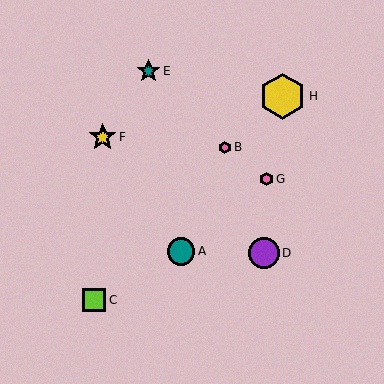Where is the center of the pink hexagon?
The center of the pink hexagon is at (267, 179).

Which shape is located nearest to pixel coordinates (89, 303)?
The lime square (labeled C) at (94, 300) is nearest to that location.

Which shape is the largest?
The yellow hexagon (labeled H) is the largest.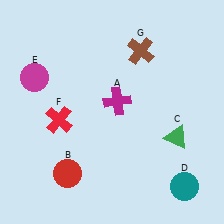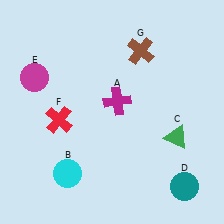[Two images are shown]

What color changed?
The circle (B) changed from red in Image 1 to cyan in Image 2.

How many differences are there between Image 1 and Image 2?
There is 1 difference between the two images.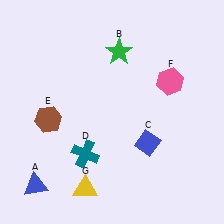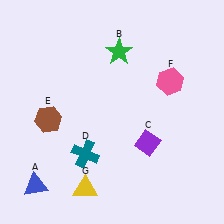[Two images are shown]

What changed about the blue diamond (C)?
In Image 1, C is blue. In Image 2, it changed to purple.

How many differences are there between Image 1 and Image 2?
There is 1 difference between the two images.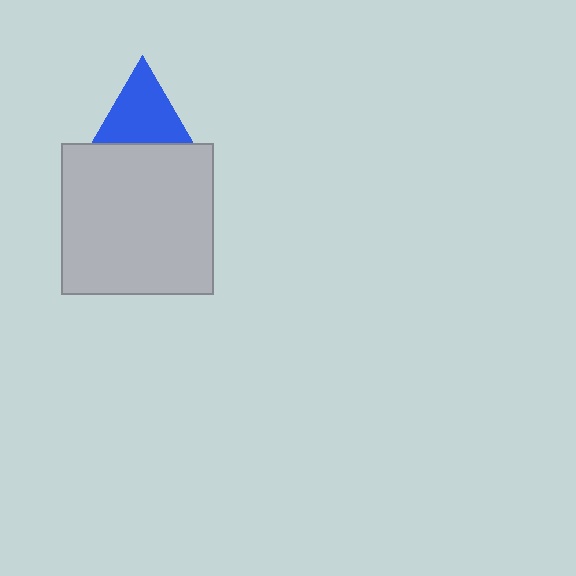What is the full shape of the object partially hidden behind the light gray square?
The partially hidden object is a blue triangle.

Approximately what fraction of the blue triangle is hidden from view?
Roughly 46% of the blue triangle is hidden behind the light gray square.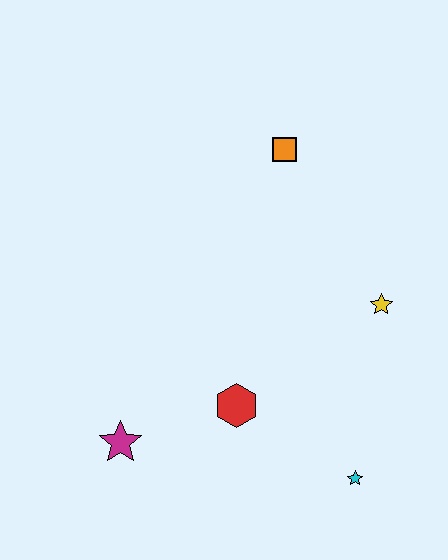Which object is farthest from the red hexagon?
The orange square is farthest from the red hexagon.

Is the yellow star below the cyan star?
No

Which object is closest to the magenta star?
The red hexagon is closest to the magenta star.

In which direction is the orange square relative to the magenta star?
The orange square is above the magenta star.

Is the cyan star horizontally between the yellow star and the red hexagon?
Yes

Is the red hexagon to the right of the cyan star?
No